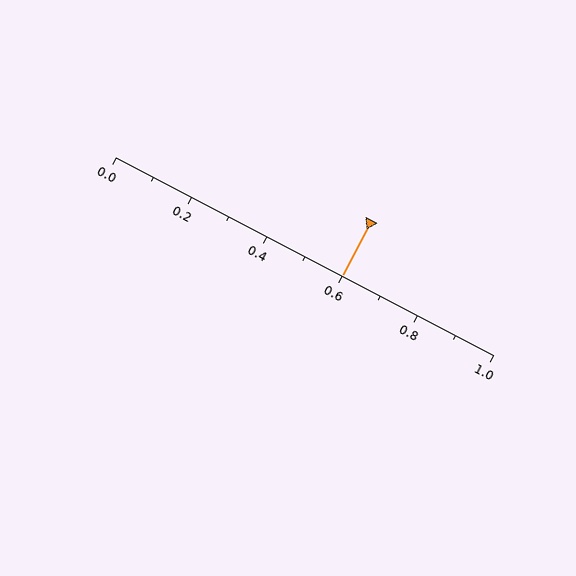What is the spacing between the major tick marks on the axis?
The major ticks are spaced 0.2 apart.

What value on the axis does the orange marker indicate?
The marker indicates approximately 0.6.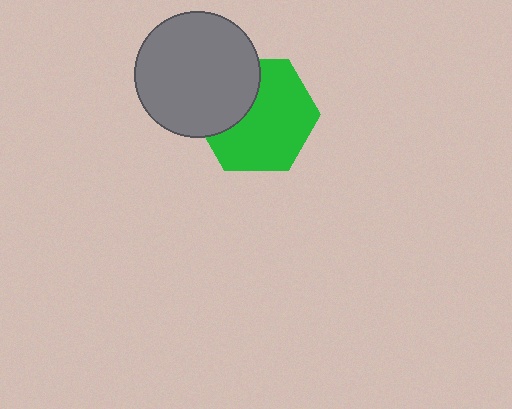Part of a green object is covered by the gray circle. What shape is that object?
It is a hexagon.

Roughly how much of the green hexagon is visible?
Most of it is visible (roughly 68%).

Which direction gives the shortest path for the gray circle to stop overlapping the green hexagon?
Moving toward the upper-left gives the shortest separation.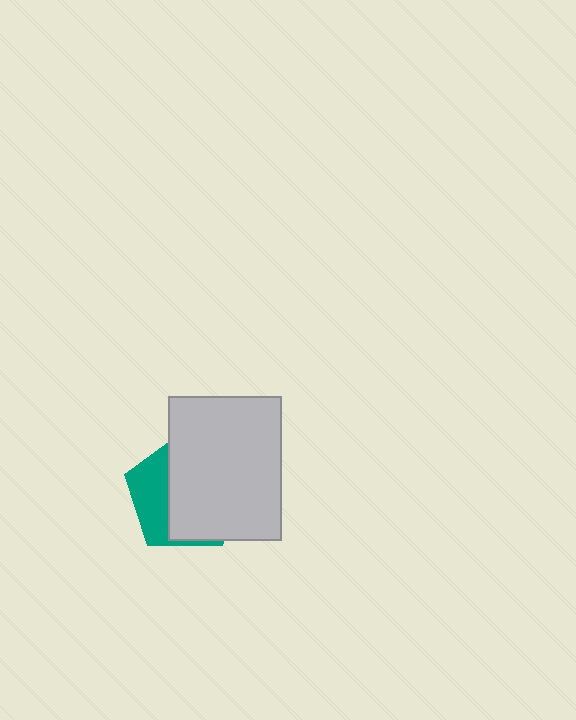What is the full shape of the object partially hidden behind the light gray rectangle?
The partially hidden object is a teal pentagon.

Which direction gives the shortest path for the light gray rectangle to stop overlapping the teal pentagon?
Moving right gives the shortest separation.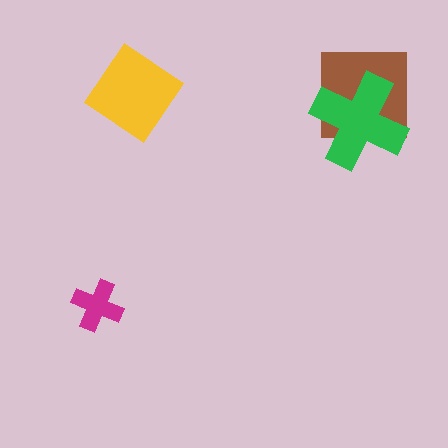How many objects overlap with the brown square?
1 object overlaps with the brown square.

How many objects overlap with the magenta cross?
0 objects overlap with the magenta cross.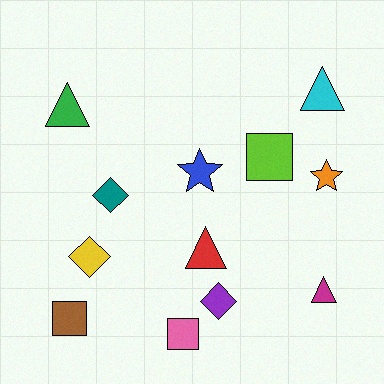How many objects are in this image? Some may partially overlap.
There are 12 objects.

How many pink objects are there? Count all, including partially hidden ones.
There is 1 pink object.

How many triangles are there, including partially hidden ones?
There are 4 triangles.